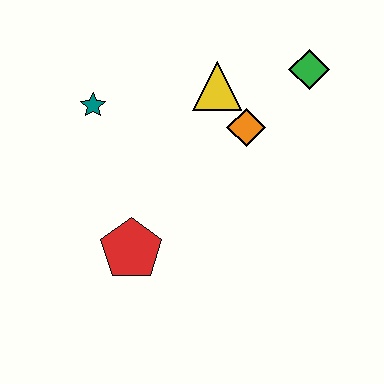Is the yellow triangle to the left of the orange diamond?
Yes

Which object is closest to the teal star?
The yellow triangle is closest to the teal star.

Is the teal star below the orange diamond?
No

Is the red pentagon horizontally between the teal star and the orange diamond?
Yes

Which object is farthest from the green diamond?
The red pentagon is farthest from the green diamond.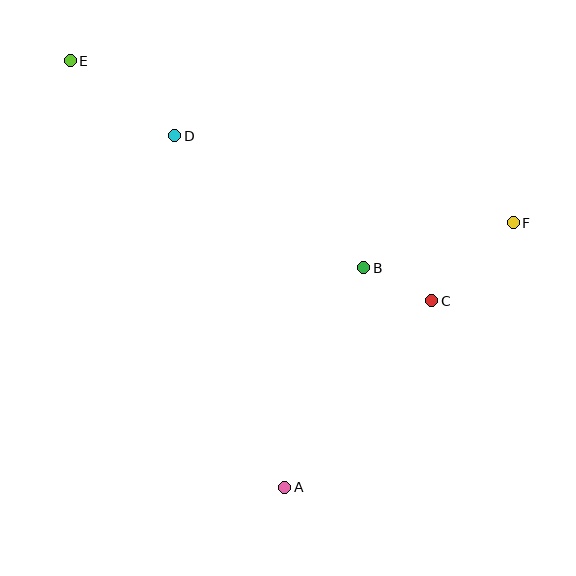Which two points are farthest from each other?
Points A and E are farthest from each other.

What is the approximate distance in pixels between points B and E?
The distance between B and E is approximately 359 pixels.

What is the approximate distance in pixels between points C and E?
The distance between C and E is approximately 434 pixels.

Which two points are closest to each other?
Points B and C are closest to each other.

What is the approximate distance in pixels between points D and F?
The distance between D and F is approximately 350 pixels.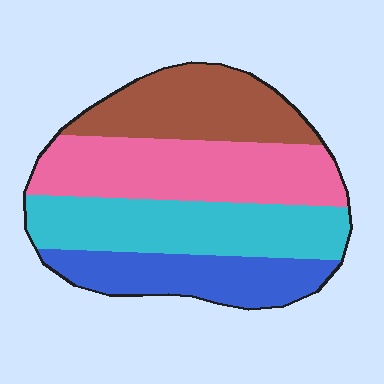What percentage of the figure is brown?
Brown takes up about one fifth (1/5) of the figure.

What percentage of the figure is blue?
Blue covers roughly 20% of the figure.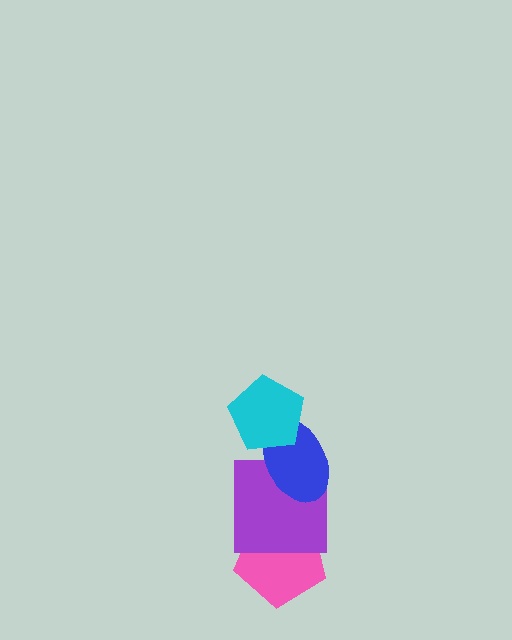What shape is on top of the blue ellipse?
The cyan pentagon is on top of the blue ellipse.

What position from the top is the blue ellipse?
The blue ellipse is 2nd from the top.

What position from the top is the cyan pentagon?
The cyan pentagon is 1st from the top.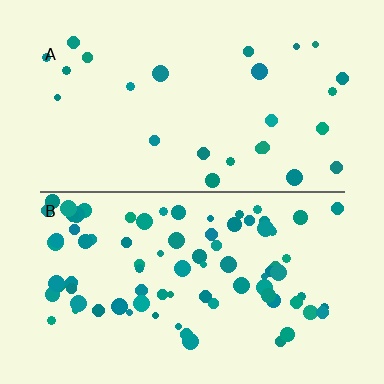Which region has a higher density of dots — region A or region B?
B (the bottom).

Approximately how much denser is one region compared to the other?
Approximately 3.3× — region B over region A.